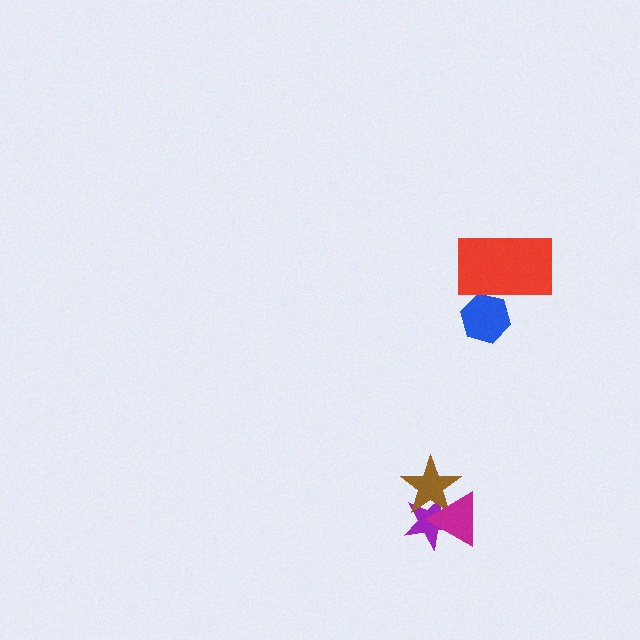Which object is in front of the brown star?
The magenta triangle is in front of the brown star.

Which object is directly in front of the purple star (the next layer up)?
The brown star is directly in front of the purple star.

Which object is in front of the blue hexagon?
The red rectangle is in front of the blue hexagon.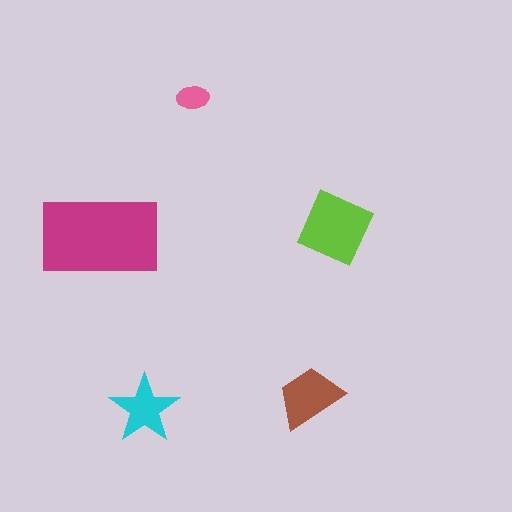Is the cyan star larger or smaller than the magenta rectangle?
Smaller.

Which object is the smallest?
The pink ellipse.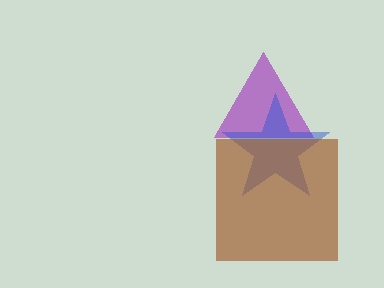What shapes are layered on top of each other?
The layered shapes are: a purple triangle, a blue star, a brown square.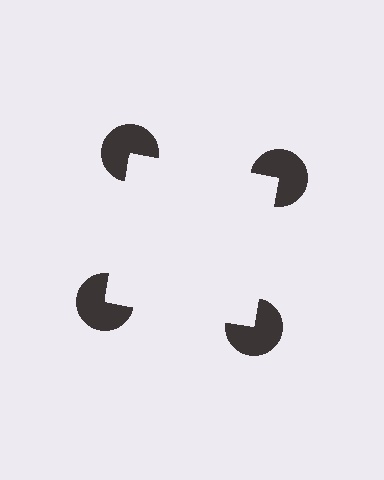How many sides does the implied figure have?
4 sides.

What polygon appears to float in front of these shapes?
An illusory square — its edges are inferred from the aligned wedge cuts in the pac-man discs, not physically drawn.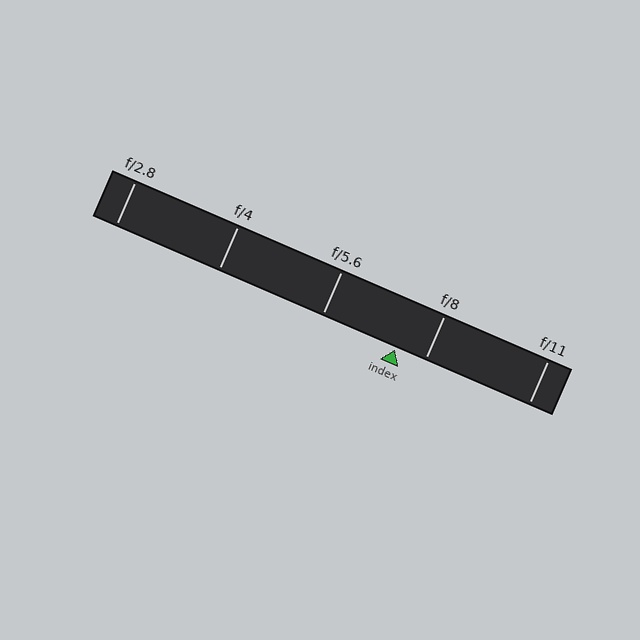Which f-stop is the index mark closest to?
The index mark is closest to f/8.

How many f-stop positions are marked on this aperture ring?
There are 5 f-stop positions marked.